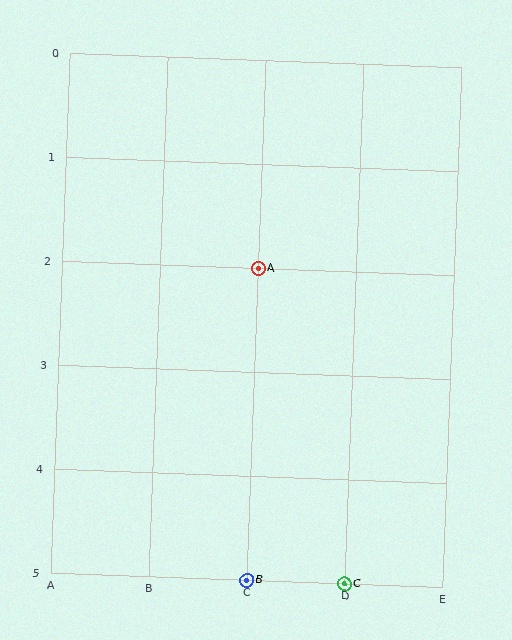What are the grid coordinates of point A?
Point A is at grid coordinates (C, 2).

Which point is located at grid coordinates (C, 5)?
Point B is at (C, 5).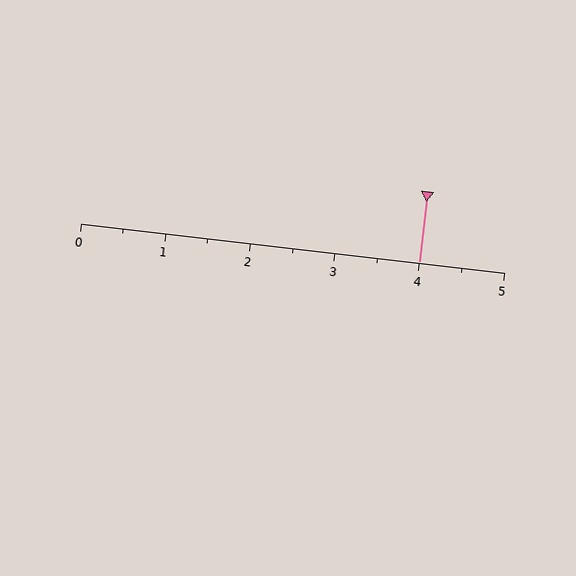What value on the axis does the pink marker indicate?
The marker indicates approximately 4.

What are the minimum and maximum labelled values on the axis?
The axis runs from 0 to 5.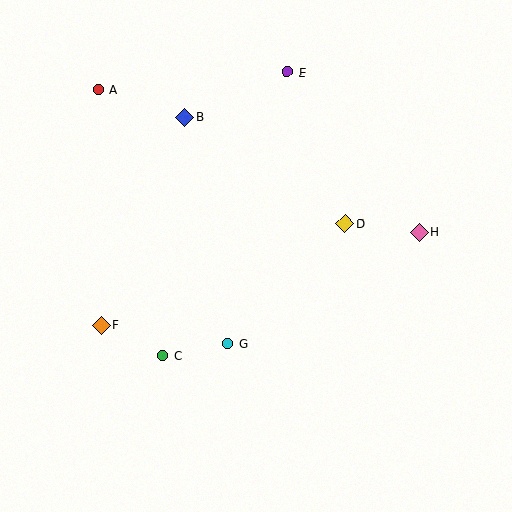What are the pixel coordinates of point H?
Point H is at (420, 233).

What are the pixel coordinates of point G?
Point G is at (228, 343).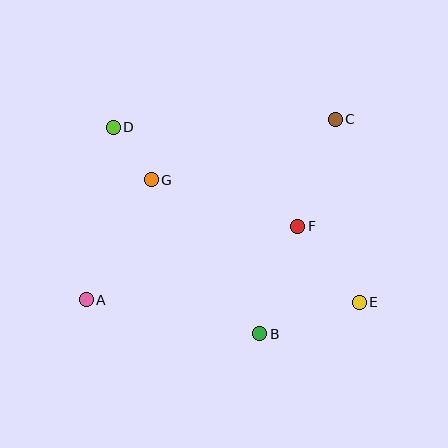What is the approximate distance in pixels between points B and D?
The distance between B and D is approximately 253 pixels.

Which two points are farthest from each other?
Points A and C are farthest from each other.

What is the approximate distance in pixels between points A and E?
The distance between A and E is approximately 273 pixels.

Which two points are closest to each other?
Points D and G are closest to each other.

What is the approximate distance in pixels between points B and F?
The distance between B and F is approximately 114 pixels.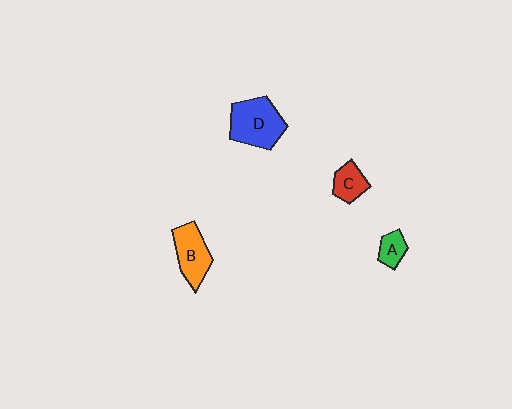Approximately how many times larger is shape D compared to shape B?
Approximately 1.3 times.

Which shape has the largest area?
Shape D (blue).